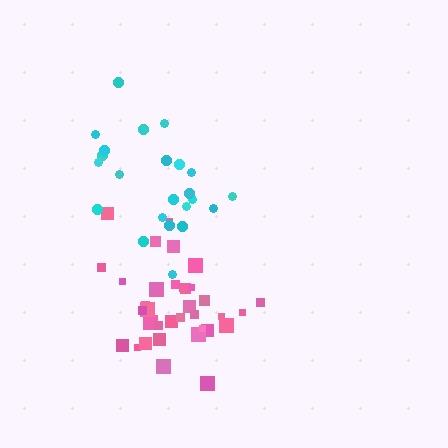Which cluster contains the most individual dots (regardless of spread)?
Pink (35).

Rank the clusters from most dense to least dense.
pink, cyan.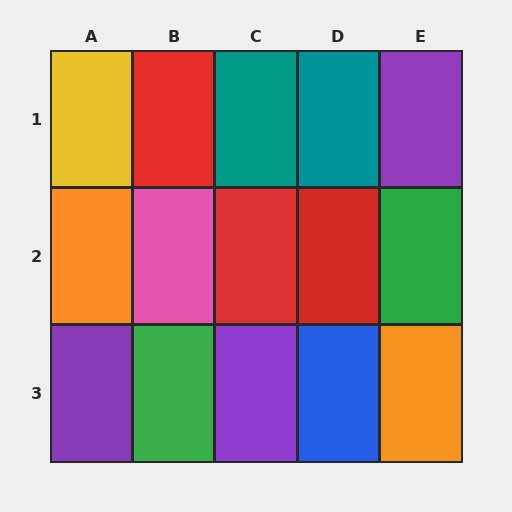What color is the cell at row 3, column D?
Blue.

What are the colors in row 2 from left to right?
Orange, pink, red, red, green.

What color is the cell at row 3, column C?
Purple.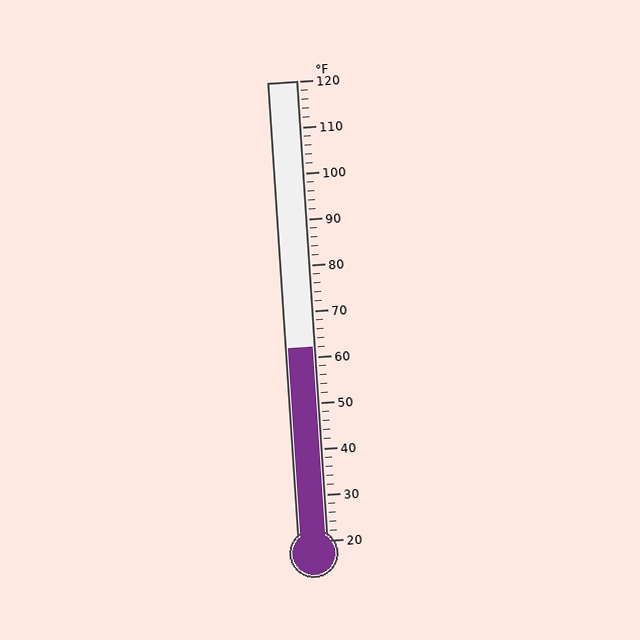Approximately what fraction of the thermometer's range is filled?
The thermometer is filled to approximately 40% of its range.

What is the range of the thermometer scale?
The thermometer scale ranges from 20°F to 120°F.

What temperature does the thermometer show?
The thermometer shows approximately 62°F.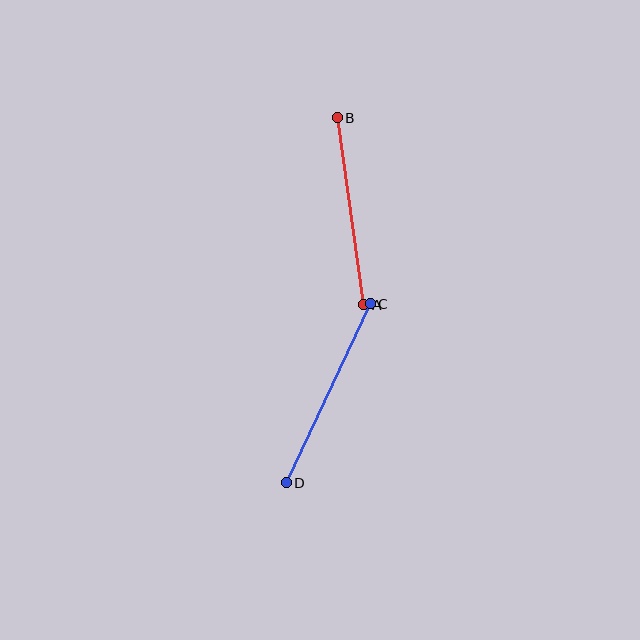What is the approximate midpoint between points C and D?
The midpoint is at approximately (328, 393) pixels.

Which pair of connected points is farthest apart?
Points C and D are farthest apart.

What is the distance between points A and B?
The distance is approximately 189 pixels.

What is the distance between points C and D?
The distance is approximately 198 pixels.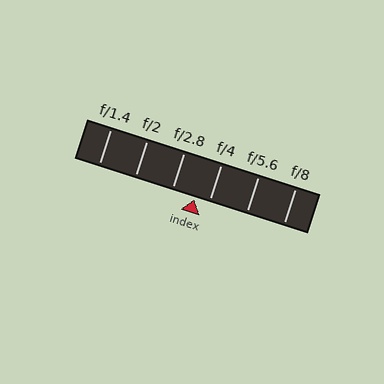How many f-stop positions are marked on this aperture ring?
There are 6 f-stop positions marked.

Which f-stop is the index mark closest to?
The index mark is closest to f/4.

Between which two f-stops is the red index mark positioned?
The index mark is between f/2.8 and f/4.